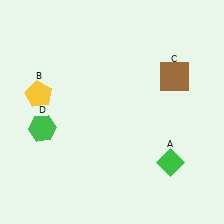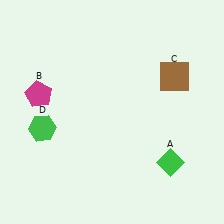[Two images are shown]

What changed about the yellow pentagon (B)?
In Image 1, B is yellow. In Image 2, it changed to magenta.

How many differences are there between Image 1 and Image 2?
There is 1 difference between the two images.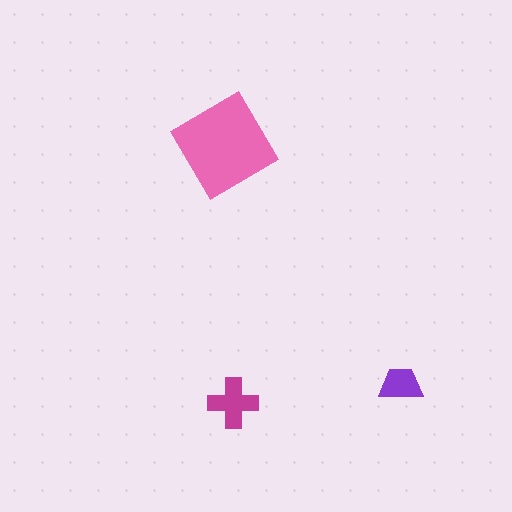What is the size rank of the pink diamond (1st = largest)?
1st.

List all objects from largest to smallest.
The pink diamond, the magenta cross, the purple trapezoid.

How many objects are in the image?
There are 3 objects in the image.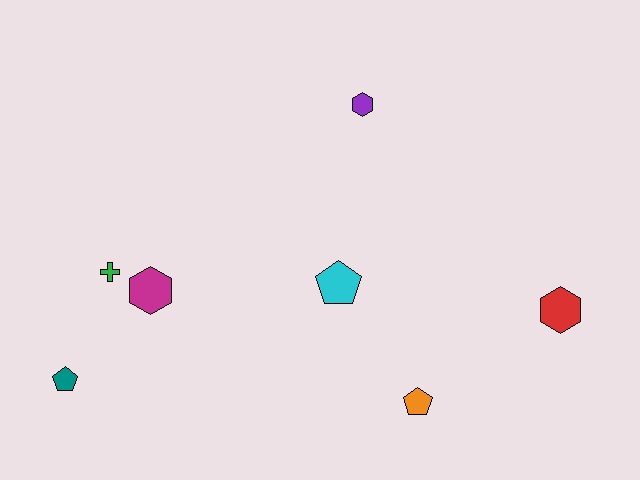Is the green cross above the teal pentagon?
Yes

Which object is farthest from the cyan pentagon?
The teal pentagon is farthest from the cyan pentagon.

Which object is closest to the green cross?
The magenta hexagon is closest to the green cross.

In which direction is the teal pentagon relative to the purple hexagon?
The teal pentagon is to the left of the purple hexagon.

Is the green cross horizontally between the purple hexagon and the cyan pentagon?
No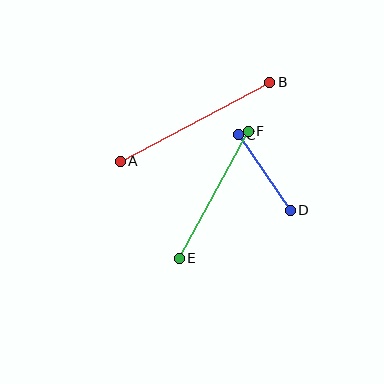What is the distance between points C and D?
The distance is approximately 91 pixels.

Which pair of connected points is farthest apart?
Points A and B are farthest apart.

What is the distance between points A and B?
The distance is approximately 169 pixels.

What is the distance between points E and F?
The distance is approximately 144 pixels.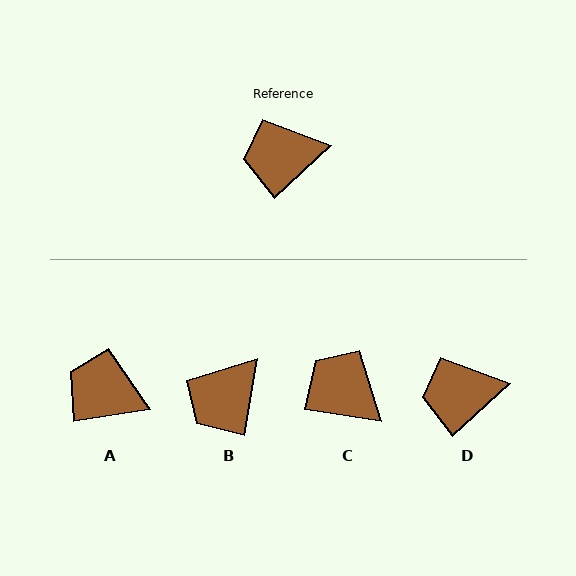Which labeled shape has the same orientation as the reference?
D.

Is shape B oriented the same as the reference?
No, it is off by about 38 degrees.